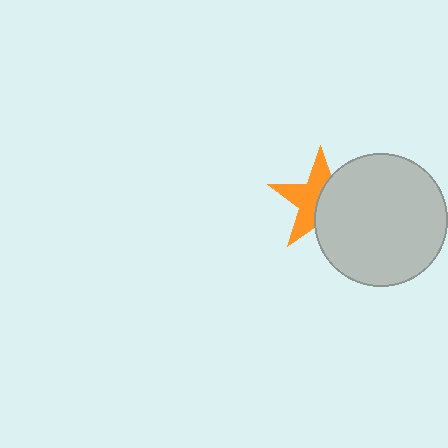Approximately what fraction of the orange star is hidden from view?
Roughly 48% of the orange star is hidden behind the light gray circle.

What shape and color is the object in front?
The object in front is a light gray circle.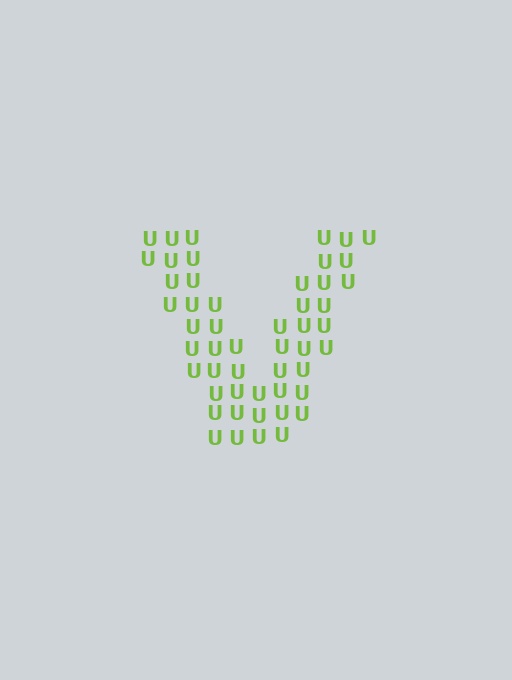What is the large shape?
The large shape is the letter V.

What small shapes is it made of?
It is made of small letter U's.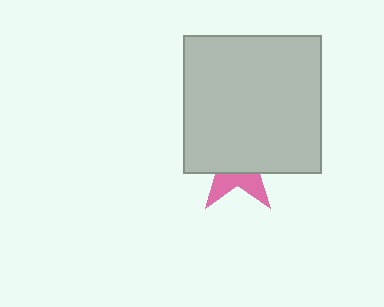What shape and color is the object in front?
The object in front is a light gray square.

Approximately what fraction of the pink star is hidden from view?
Roughly 68% of the pink star is hidden behind the light gray square.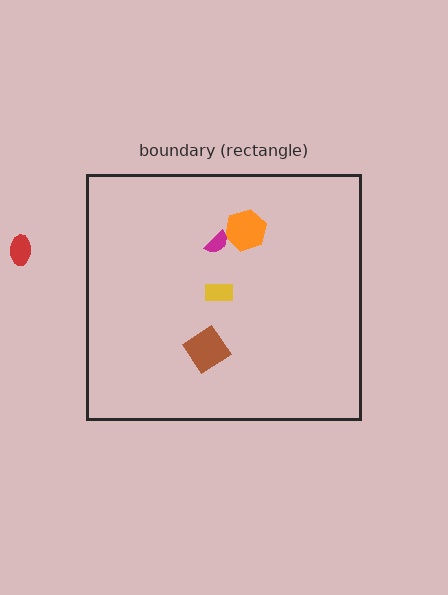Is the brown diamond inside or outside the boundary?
Inside.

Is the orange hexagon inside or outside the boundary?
Inside.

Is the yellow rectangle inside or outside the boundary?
Inside.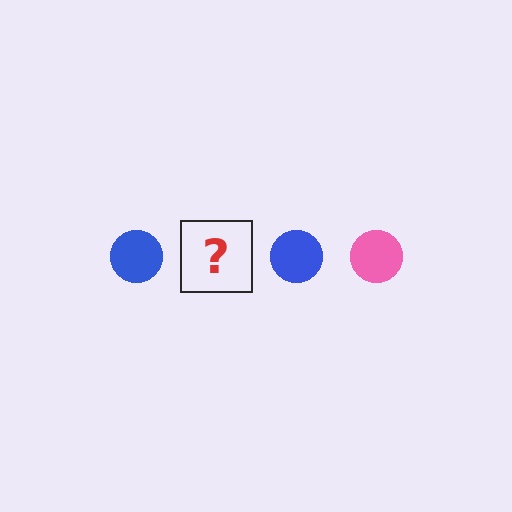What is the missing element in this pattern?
The missing element is a pink circle.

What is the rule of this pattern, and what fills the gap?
The rule is that the pattern cycles through blue, pink circles. The gap should be filled with a pink circle.